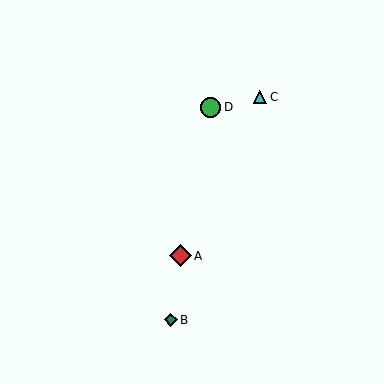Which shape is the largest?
The red diamond (labeled A) is the largest.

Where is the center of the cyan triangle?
The center of the cyan triangle is at (260, 97).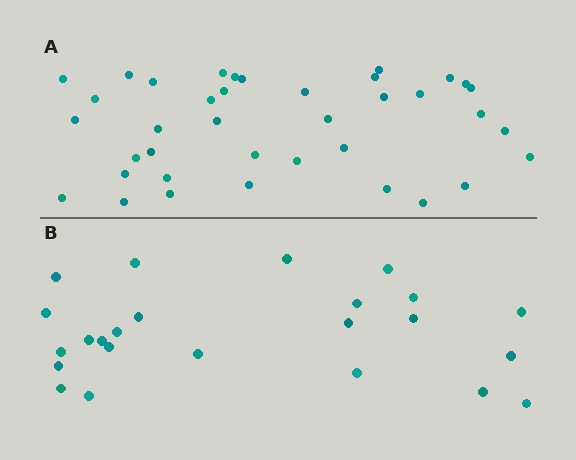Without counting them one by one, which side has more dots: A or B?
Region A (the top region) has more dots.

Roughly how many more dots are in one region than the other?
Region A has approximately 15 more dots than region B.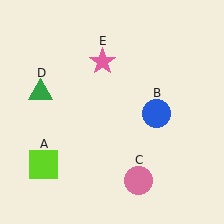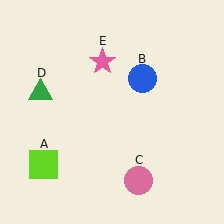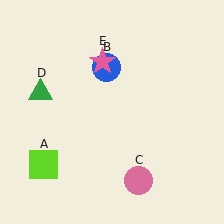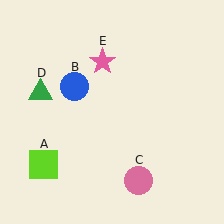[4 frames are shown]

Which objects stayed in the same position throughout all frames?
Lime square (object A) and pink circle (object C) and green triangle (object D) and pink star (object E) remained stationary.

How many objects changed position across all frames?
1 object changed position: blue circle (object B).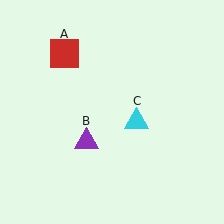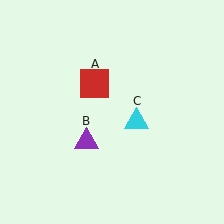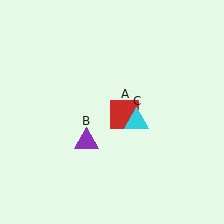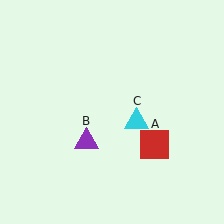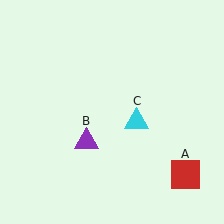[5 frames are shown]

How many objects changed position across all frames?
1 object changed position: red square (object A).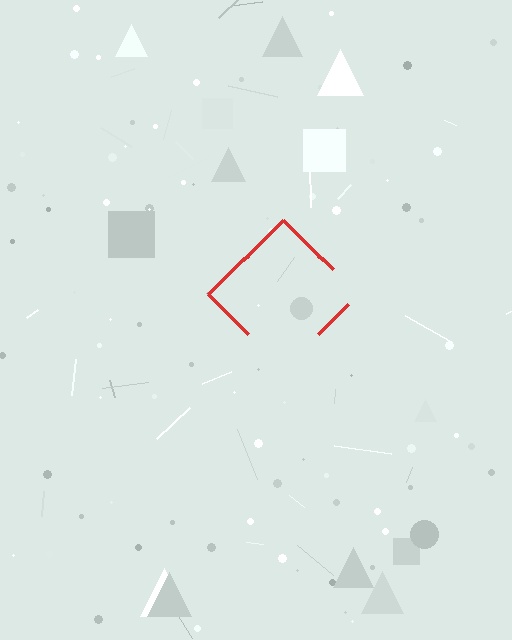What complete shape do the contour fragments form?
The contour fragments form a diamond.